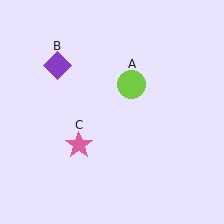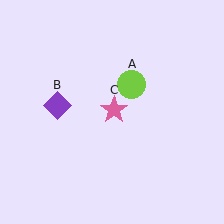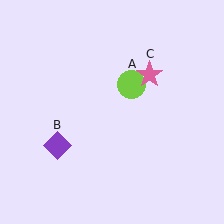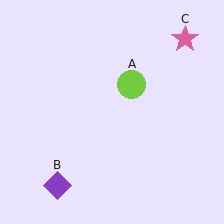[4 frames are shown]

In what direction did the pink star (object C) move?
The pink star (object C) moved up and to the right.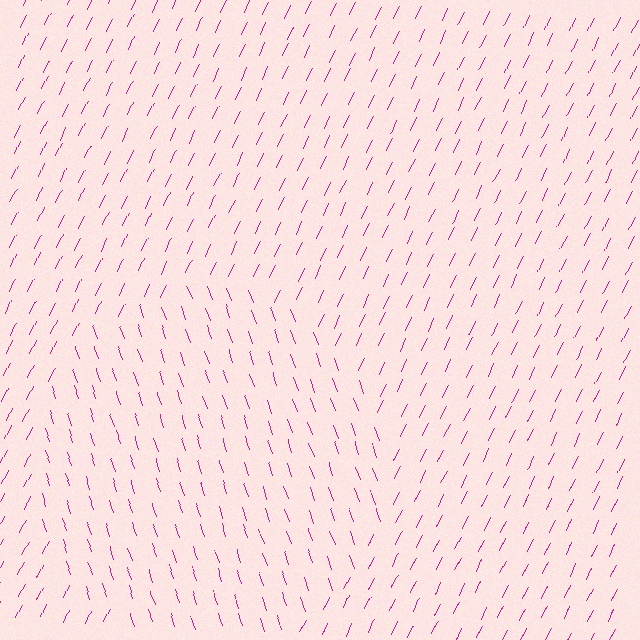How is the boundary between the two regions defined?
The boundary is defined purely by a change in line orientation (approximately 45 degrees difference). All lines are the same color and thickness.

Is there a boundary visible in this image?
Yes, there is a texture boundary formed by a change in line orientation.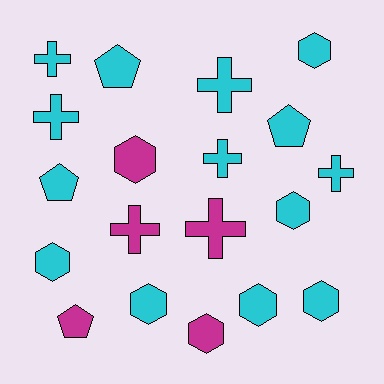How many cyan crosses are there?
There are 5 cyan crosses.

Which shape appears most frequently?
Hexagon, with 8 objects.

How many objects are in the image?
There are 19 objects.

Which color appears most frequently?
Cyan, with 14 objects.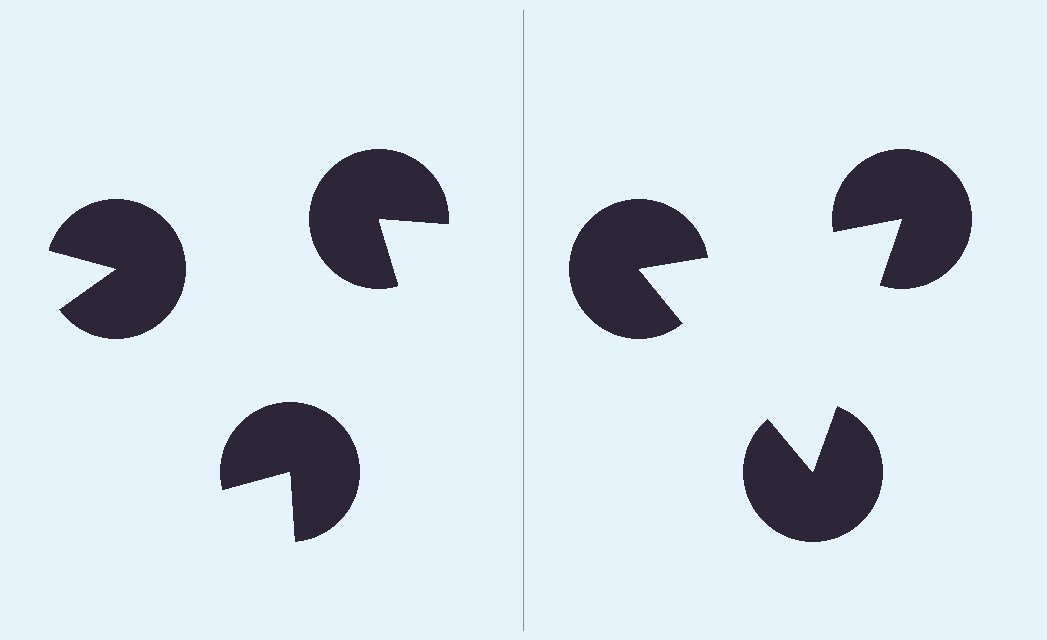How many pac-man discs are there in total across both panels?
6 — 3 on each side.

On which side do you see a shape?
An illusory triangle appears on the right side. On the left side the wedge cuts are rotated, so no coherent shape forms.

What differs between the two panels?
The pac-man discs are positioned identically on both sides; only the wedge orientations differ. On the right they align to a triangle; on the left they are misaligned.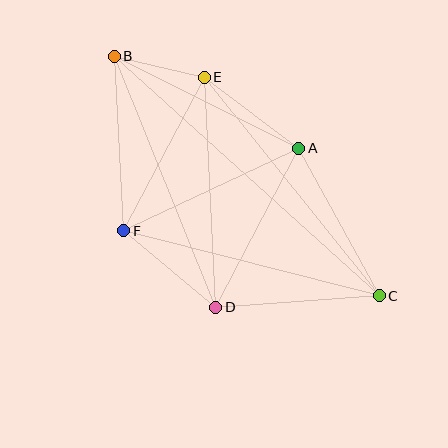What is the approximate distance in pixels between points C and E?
The distance between C and E is approximately 280 pixels.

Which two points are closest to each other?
Points B and E are closest to each other.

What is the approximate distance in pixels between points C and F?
The distance between C and F is approximately 264 pixels.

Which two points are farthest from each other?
Points B and C are farthest from each other.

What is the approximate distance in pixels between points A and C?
The distance between A and C is approximately 168 pixels.